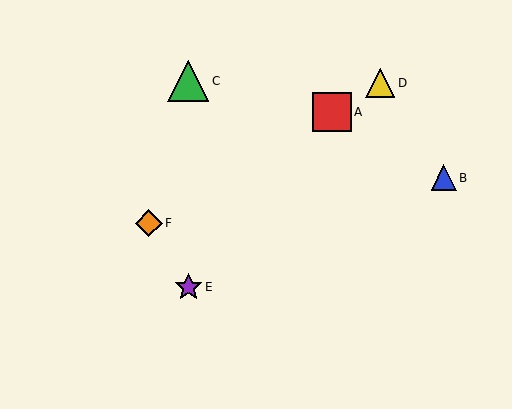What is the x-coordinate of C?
Object C is at x≈188.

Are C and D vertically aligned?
No, C is at x≈188 and D is at x≈380.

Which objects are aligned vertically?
Objects C, E are aligned vertically.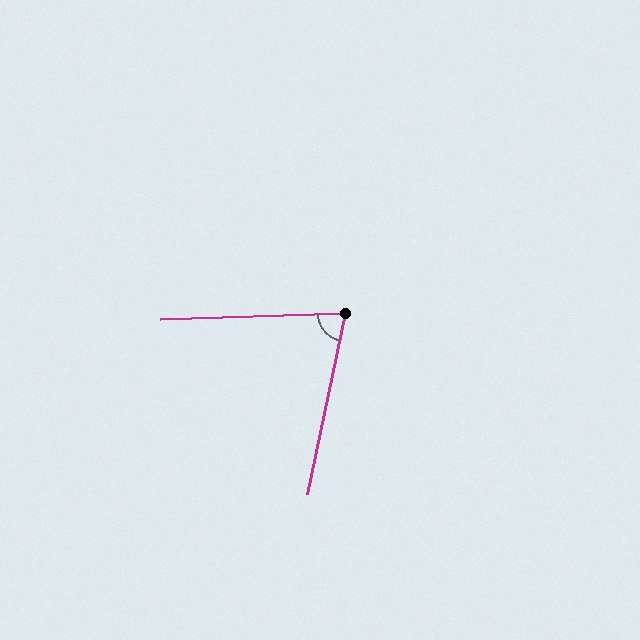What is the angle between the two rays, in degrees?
Approximately 76 degrees.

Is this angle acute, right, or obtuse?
It is acute.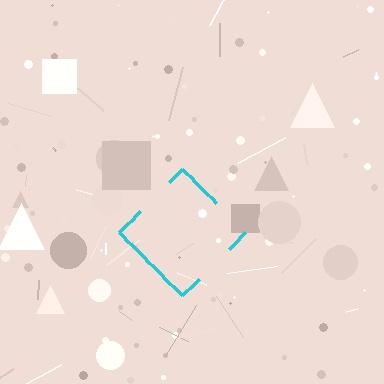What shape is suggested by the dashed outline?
The dashed outline suggests a diamond.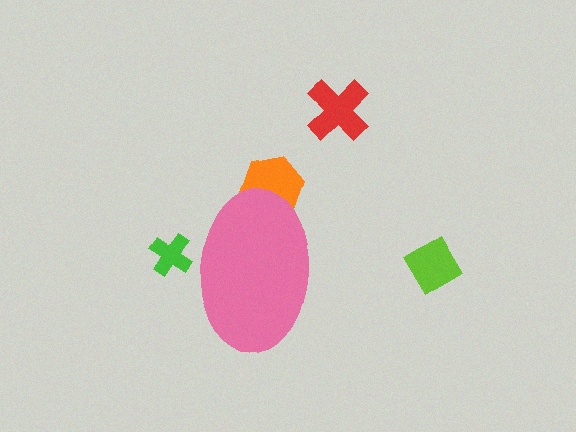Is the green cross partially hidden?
Yes, the green cross is partially hidden behind the pink ellipse.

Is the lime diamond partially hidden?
No, the lime diamond is fully visible.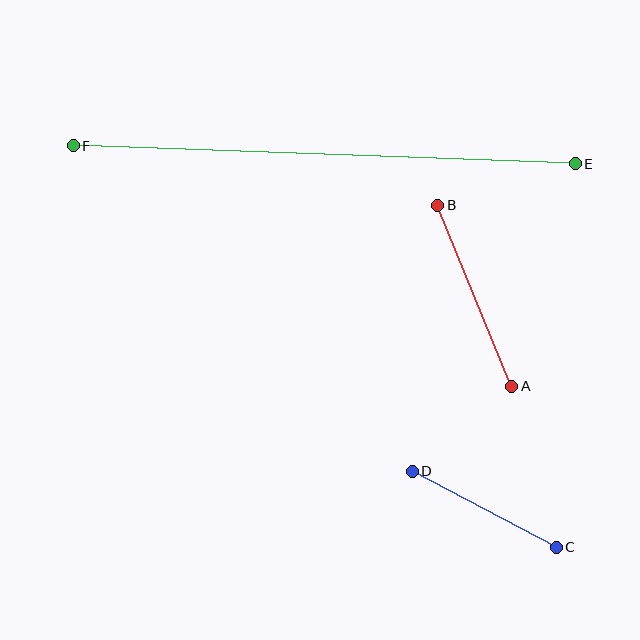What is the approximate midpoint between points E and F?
The midpoint is at approximately (324, 155) pixels.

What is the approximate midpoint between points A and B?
The midpoint is at approximately (475, 296) pixels.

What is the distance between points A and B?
The distance is approximately 195 pixels.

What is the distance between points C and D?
The distance is approximately 163 pixels.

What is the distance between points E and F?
The distance is approximately 503 pixels.